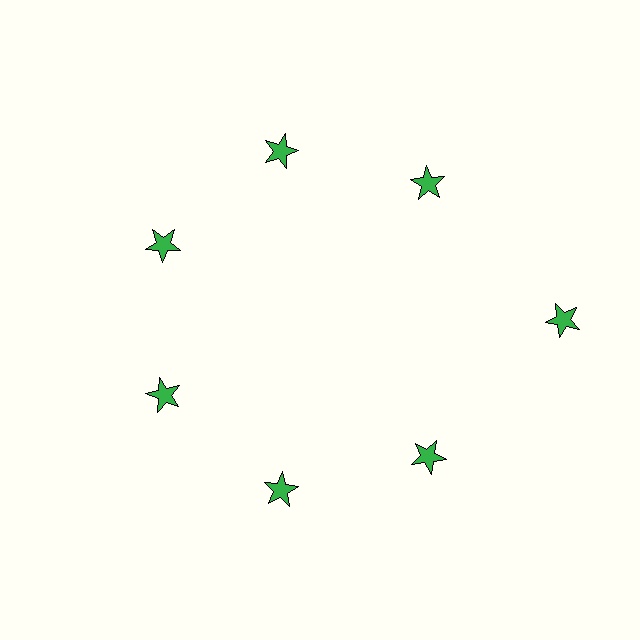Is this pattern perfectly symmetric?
No. The 7 green stars are arranged in a ring, but one element near the 3 o'clock position is pushed outward from the center, breaking the 7-fold rotational symmetry.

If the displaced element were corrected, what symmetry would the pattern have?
It would have 7-fold rotational symmetry — the pattern would map onto itself every 51 degrees.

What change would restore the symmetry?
The symmetry would be restored by moving it inward, back onto the ring so that all 7 stars sit at equal angles and equal distance from the center.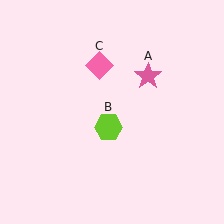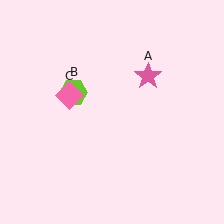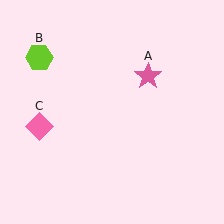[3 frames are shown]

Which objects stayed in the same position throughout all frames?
Pink star (object A) remained stationary.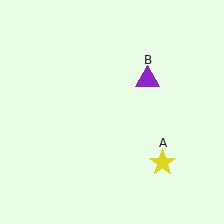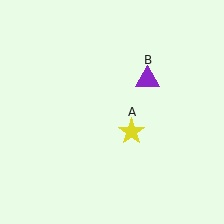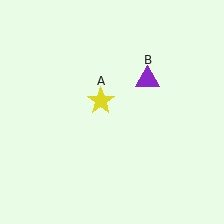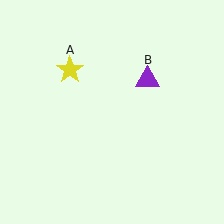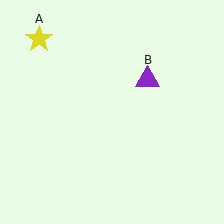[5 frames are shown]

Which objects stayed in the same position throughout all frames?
Purple triangle (object B) remained stationary.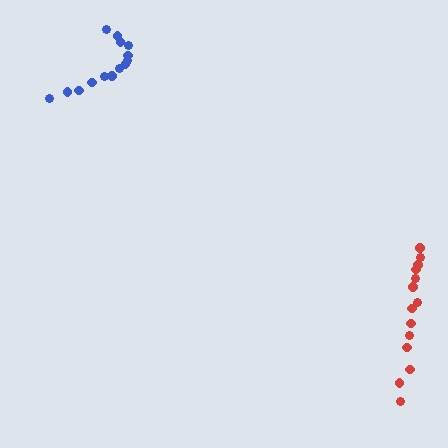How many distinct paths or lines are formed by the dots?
There are 2 distinct paths.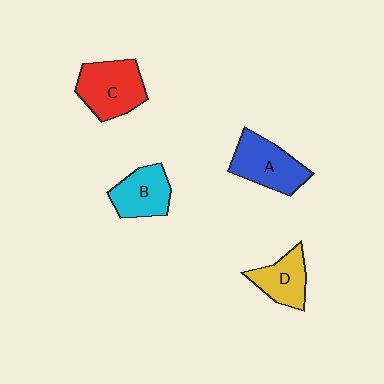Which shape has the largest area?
Shape C (red).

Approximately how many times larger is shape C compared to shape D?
Approximately 1.4 times.